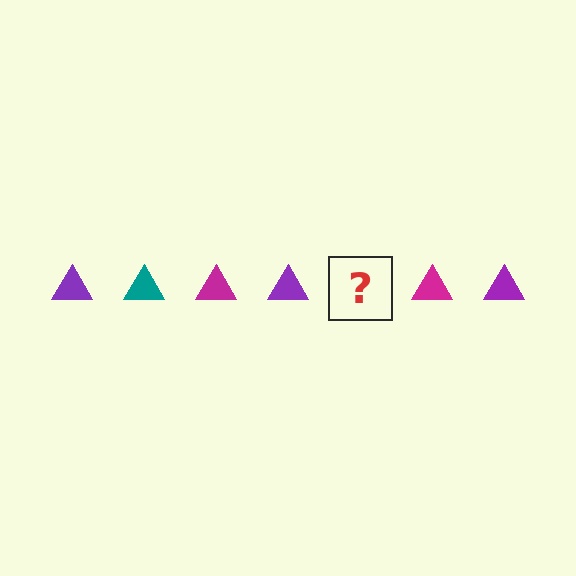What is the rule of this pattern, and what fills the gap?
The rule is that the pattern cycles through purple, teal, magenta triangles. The gap should be filled with a teal triangle.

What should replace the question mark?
The question mark should be replaced with a teal triangle.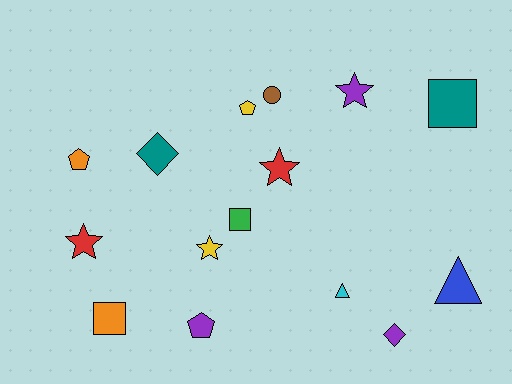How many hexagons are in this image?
There are no hexagons.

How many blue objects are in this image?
There is 1 blue object.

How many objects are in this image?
There are 15 objects.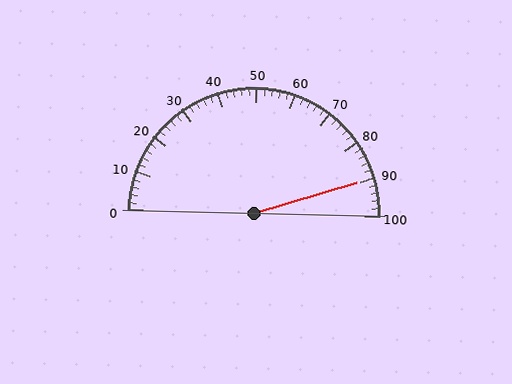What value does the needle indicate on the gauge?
The needle indicates approximately 90.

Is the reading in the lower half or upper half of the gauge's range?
The reading is in the upper half of the range (0 to 100).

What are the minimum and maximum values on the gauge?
The gauge ranges from 0 to 100.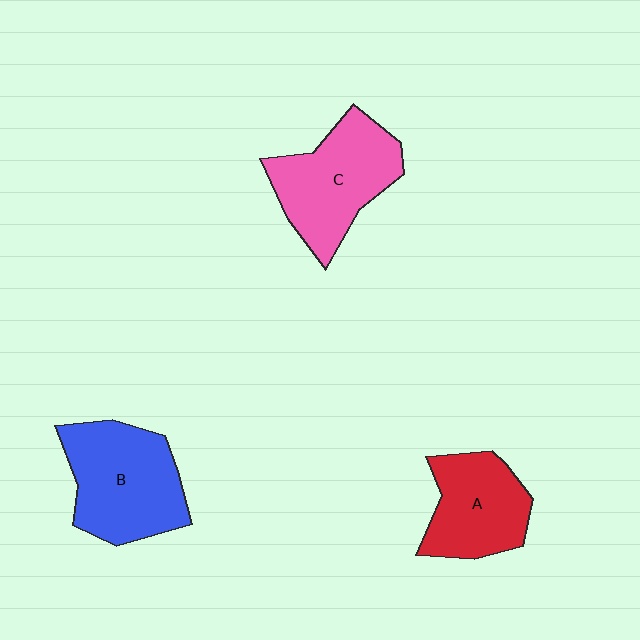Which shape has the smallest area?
Shape A (red).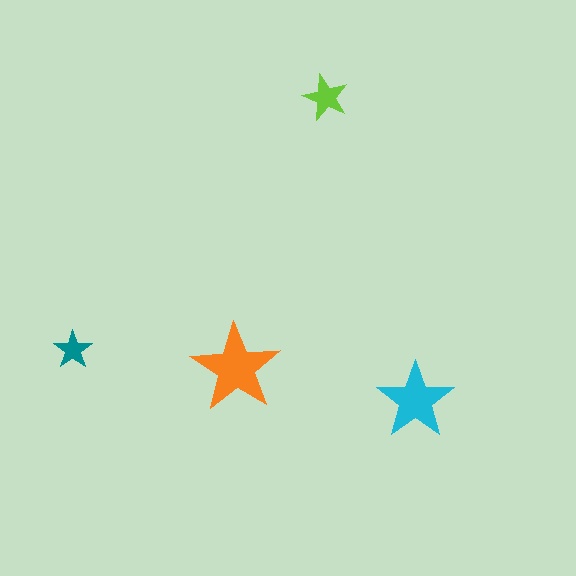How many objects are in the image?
There are 4 objects in the image.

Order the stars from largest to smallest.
the orange one, the cyan one, the lime one, the teal one.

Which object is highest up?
The lime star is topmost.